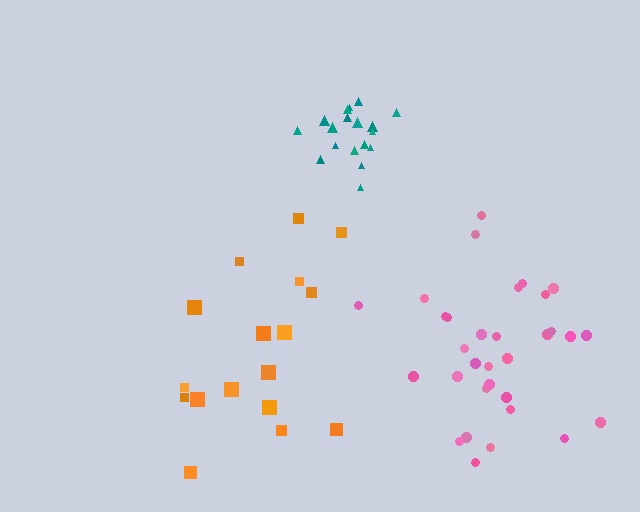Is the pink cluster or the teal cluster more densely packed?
Teal.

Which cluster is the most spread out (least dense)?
Orange.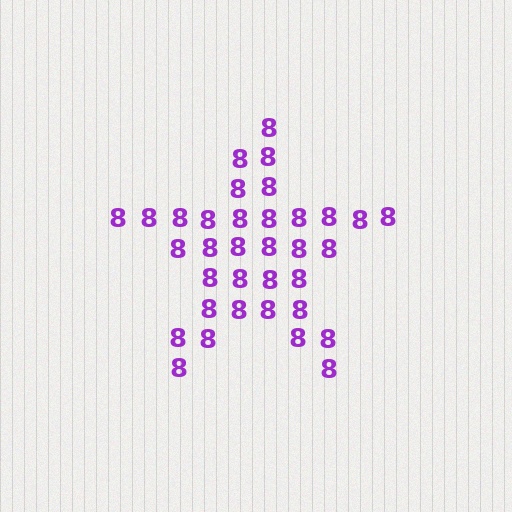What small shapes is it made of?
It is made of small digit 8's.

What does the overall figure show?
The overall figure shows a star.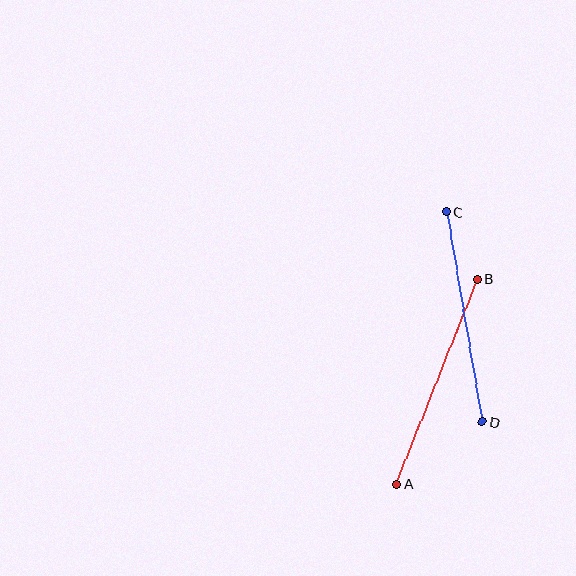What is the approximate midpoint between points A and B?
The midpoint is at approximately (437, 382) pixels.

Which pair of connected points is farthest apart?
Points A and B are farthest apart.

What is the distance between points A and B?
The distance is approximately 220 pixels.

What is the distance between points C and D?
The distance is approximately 213 pixels.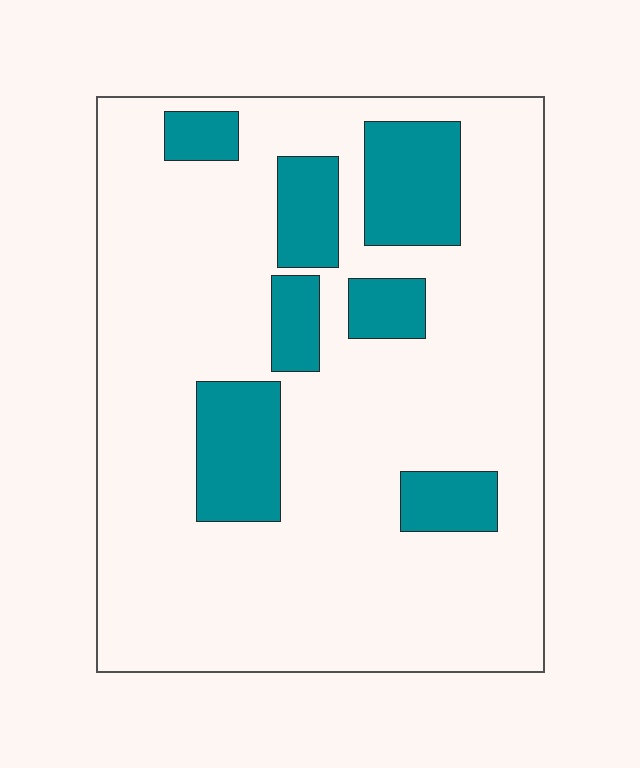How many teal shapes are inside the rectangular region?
7.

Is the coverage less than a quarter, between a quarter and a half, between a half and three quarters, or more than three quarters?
Less than a quarter.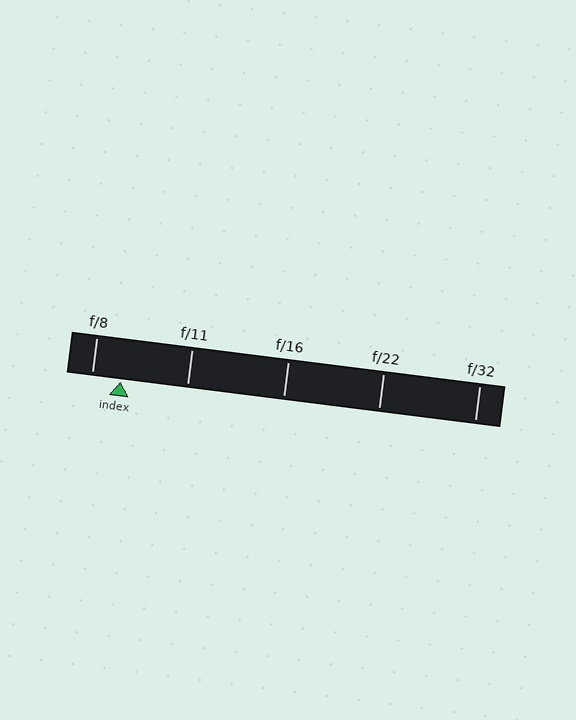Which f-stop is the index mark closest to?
The index mark is closest to f/8.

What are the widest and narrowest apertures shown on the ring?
The widest aperture shown is f/8 and the narrowest is f/32.